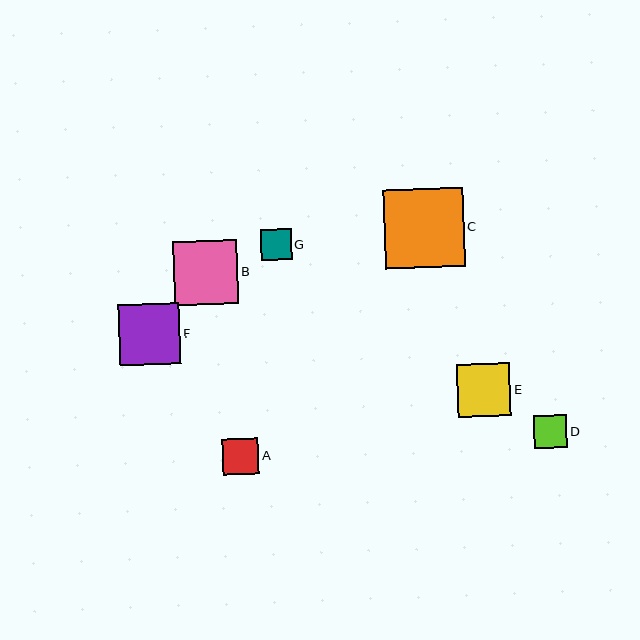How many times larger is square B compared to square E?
Square B is approximately 1.2 times the size of square E.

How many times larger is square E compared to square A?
Square E is approximately 1.5 times the size of square A.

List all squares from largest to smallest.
From largest to smallest: C, B, F, E, A, D, G.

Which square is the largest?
Square C is the largest with a size of approximately 80 pixels.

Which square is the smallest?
Square G is the smallest with a size of approximately 30 pixels.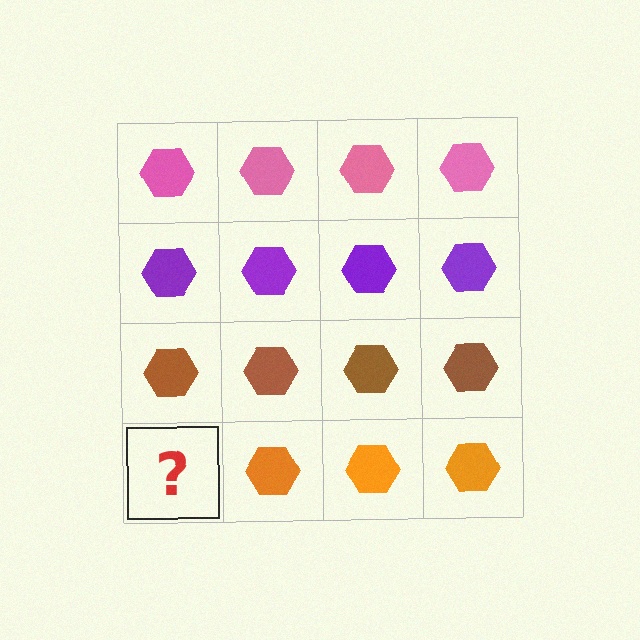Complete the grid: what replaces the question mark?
The question mark should be replaced with an orange hexagon.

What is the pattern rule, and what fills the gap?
The rule is that each row has a consistent color. The gap should be filled with an orange hexagon.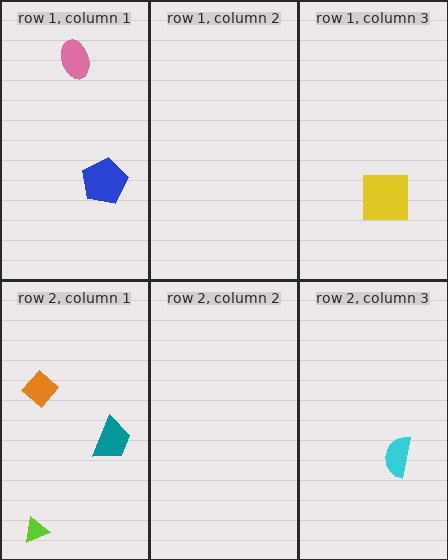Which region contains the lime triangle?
The row 2, column 1 region.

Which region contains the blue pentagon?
The row 1, column 1 region.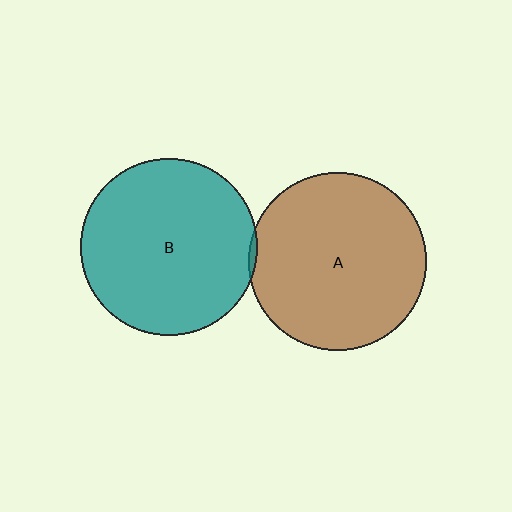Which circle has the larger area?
Circle A (brown).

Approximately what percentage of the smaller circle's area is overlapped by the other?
Approximately 5%.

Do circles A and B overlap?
Yes.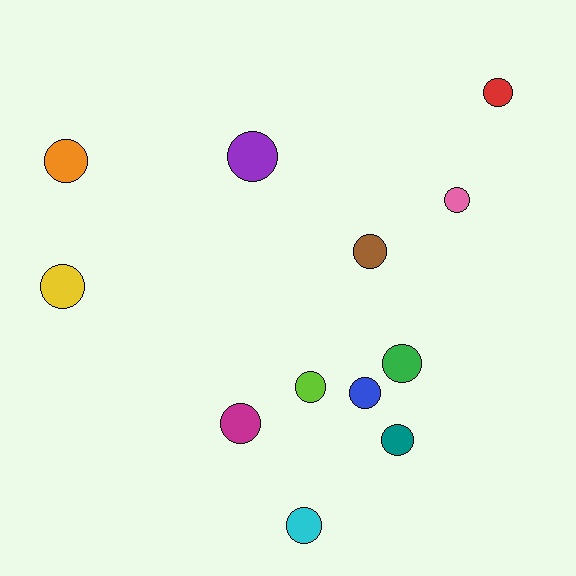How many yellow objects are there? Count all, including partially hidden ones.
There is 1 yellow object.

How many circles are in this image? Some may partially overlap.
There are 12 circles.